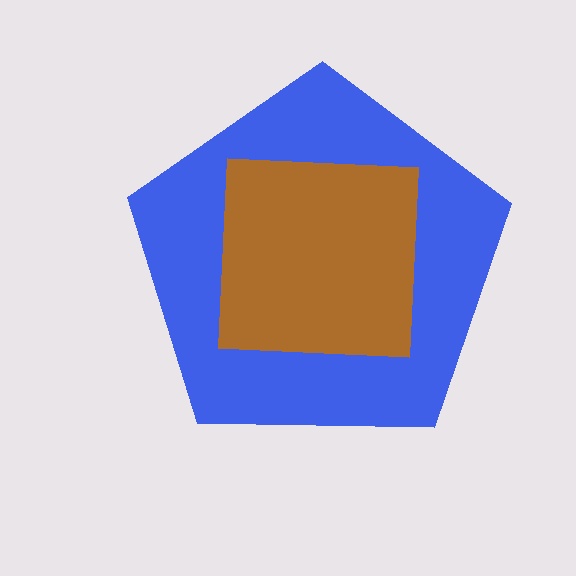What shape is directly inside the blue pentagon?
The brown square.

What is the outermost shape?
The blue pentagon.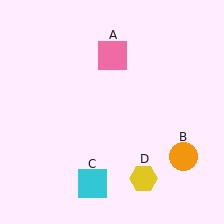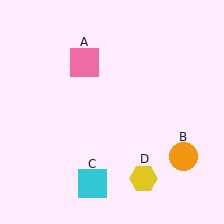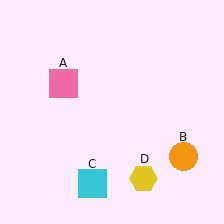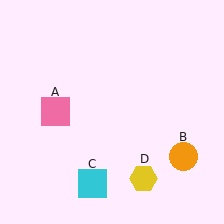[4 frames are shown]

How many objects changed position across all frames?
1 object changed position: pink square (object A).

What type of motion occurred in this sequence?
The pink square (object A) rotated counterclockwise around the center of the scene.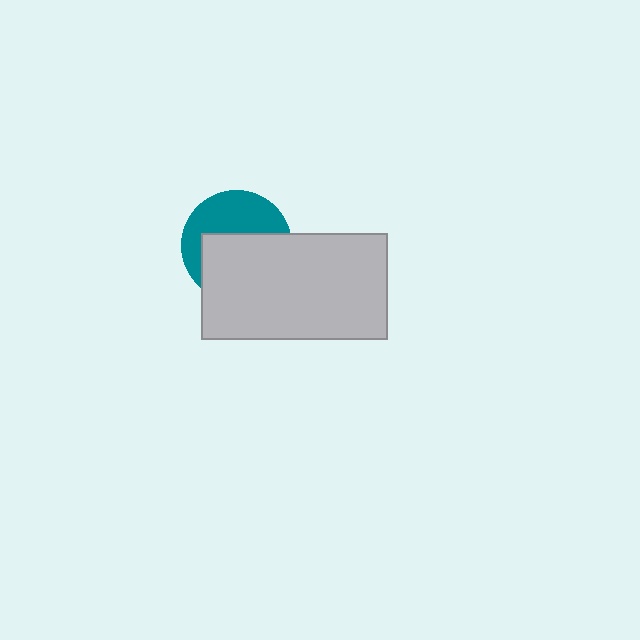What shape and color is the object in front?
The object in front is a light gray rectangle.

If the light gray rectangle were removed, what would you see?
You would see the complete teal circle.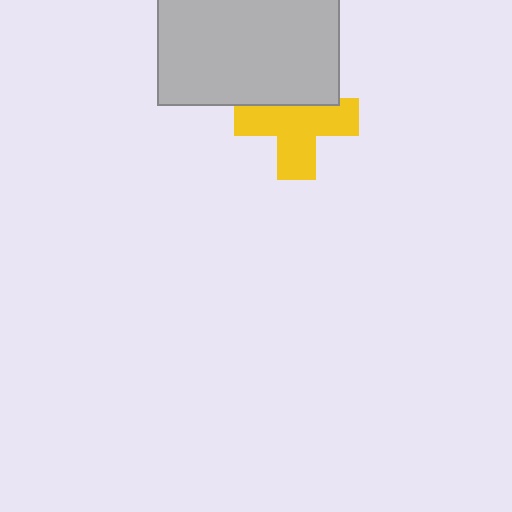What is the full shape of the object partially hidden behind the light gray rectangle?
The partially hidden object is a yellow cross.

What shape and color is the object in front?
The object in front is a light gray rectangle.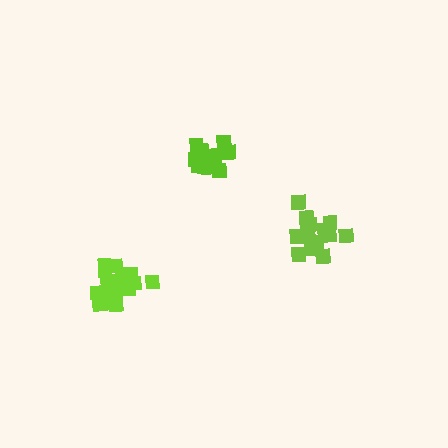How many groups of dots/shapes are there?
There are 3 groups.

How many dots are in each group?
Group 1: 18 dots, Group 2: 20 dots, Group 3: 14 dots (52 total).